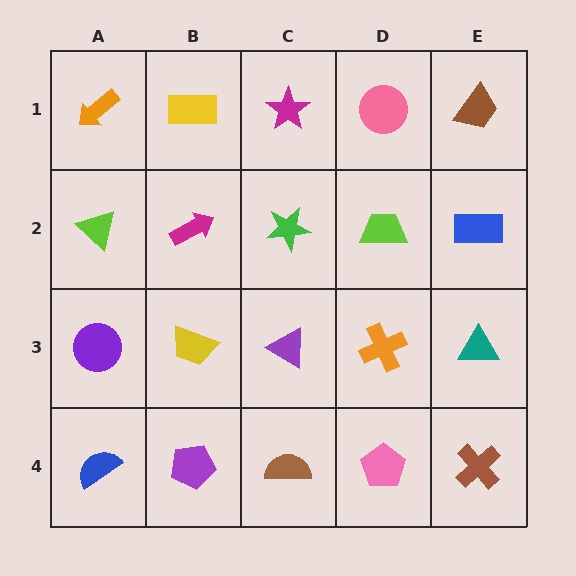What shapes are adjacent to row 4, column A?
A purple circle (row 3, column A), a purple pentagon (row 4, column B).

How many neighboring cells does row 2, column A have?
3.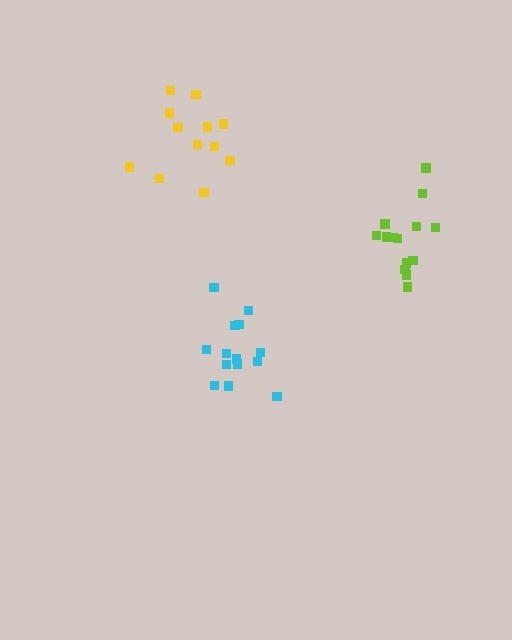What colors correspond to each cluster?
The clusters are colored: yellow, cyan, lime.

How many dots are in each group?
Group 1: 12 dots, Group 2: 14 dots, Group 3: 14 dots (40 total).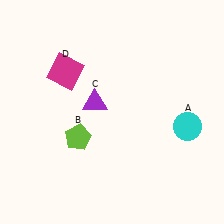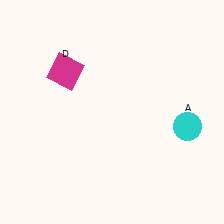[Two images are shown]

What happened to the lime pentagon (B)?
The lime pentagon (B) was removed in Image 2. It was in the bottom-left area of Image 1.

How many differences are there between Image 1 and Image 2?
There are 2 differences between the two images.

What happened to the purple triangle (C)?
The purple triangle (C) was removed in Image 2. It was in the top-left area of Image 1.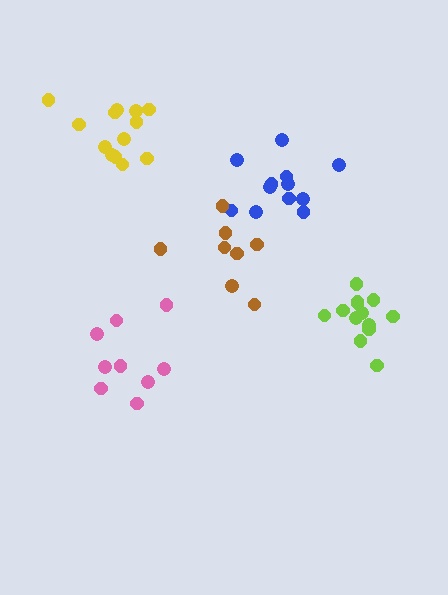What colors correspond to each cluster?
The clusters are colored: yellow, lime, pink, blue, brown.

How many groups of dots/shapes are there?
There are 5 groups.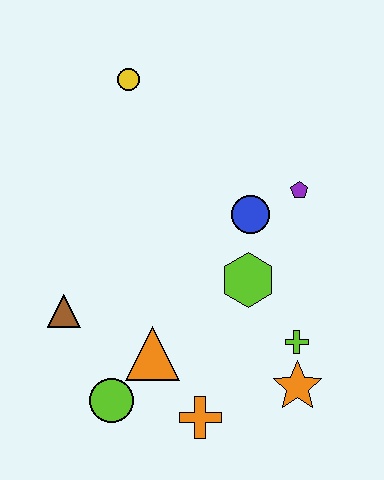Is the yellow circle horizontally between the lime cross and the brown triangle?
Yes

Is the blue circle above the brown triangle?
Yes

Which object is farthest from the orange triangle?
The yellow circle is farthest from the orange triangle.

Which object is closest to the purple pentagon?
The blue circle is closest to the purple pentagon.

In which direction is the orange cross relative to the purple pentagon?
The orange cross is below the purple pentagon.